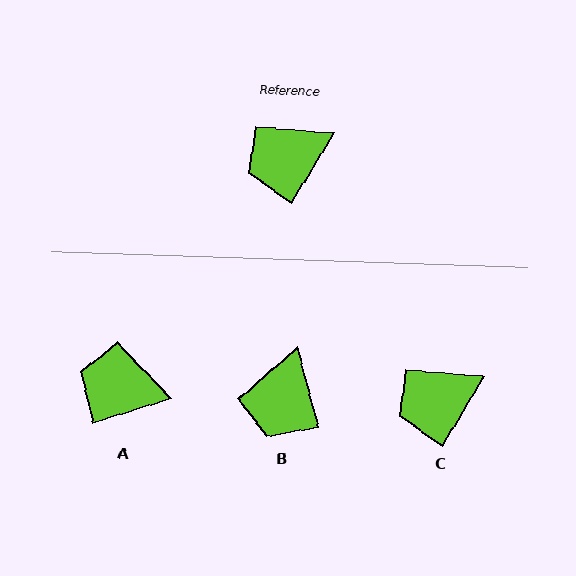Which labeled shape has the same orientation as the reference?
C.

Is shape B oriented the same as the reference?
No, it is off by about 46 degrees.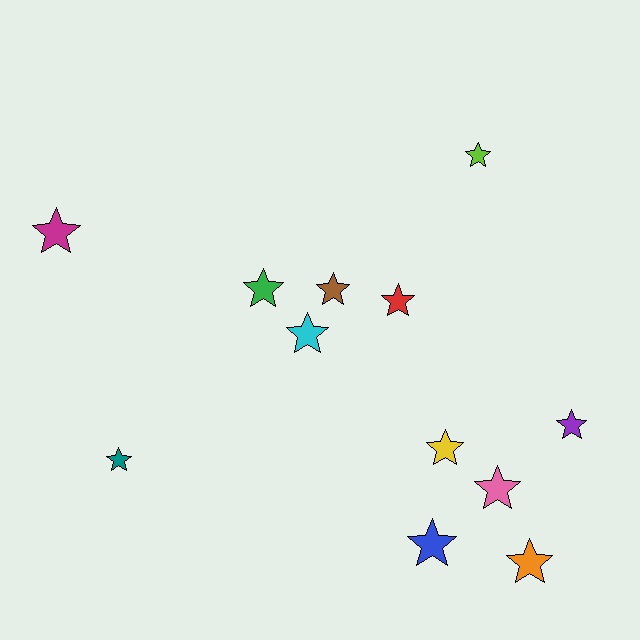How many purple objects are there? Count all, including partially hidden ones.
There is 1 purple object.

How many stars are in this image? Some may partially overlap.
There are 12 stars.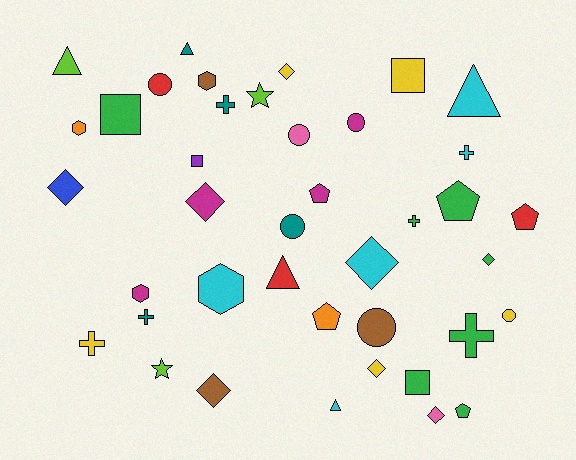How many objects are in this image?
There are 40 objects.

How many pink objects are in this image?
There are 2 pink objects.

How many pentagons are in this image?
There are 5 pentagons.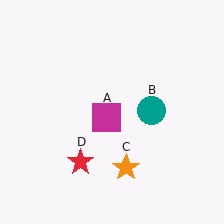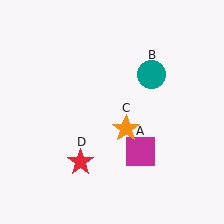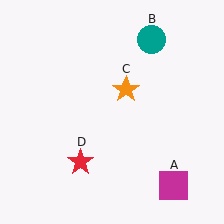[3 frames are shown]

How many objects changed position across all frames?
3 objects changed position: magenta square (object A), teal circle (object B), orange star (object C).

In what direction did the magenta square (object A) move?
The magenta square (object A) moved down and to the right.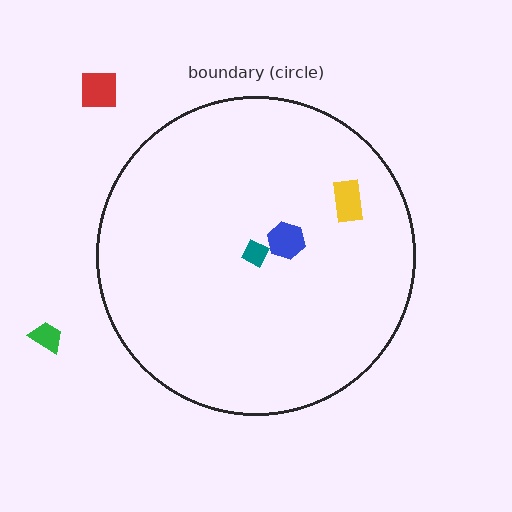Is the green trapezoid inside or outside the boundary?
Outside.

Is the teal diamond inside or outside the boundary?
Inside.